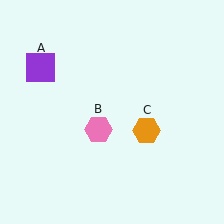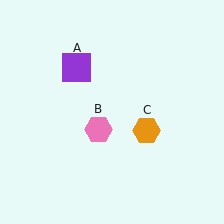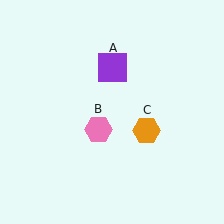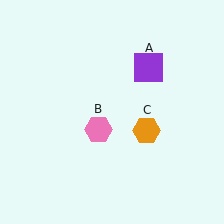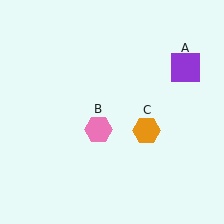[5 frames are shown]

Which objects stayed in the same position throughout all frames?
Pink hexagon (object B) and orange hexagon (object C) remained stationary.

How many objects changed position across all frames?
1 object changed position: purple square (object A).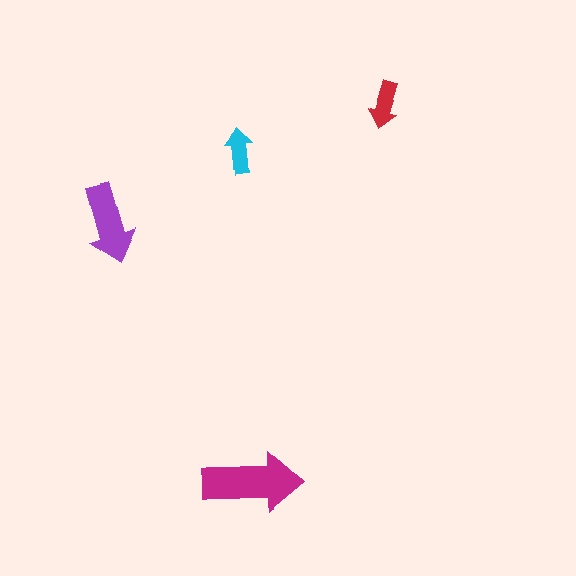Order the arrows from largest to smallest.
the magenta one, the purple one, the red one, the cyan one.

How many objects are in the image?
There are 4 objects in the image.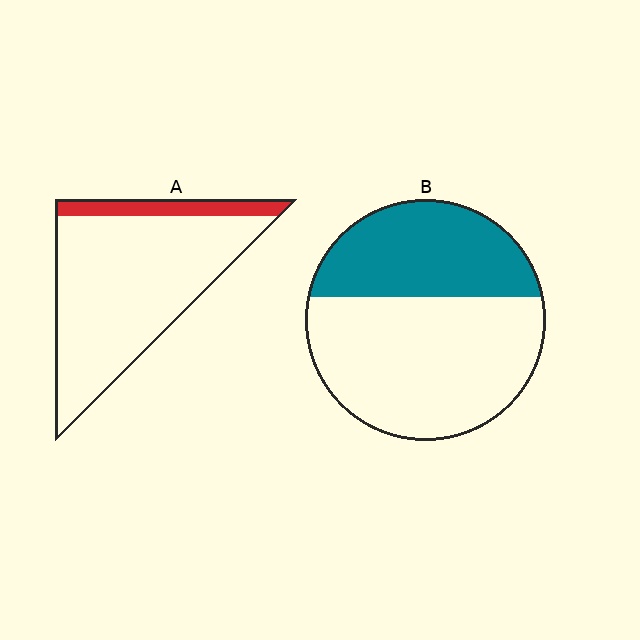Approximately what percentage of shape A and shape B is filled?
A is approximately 15% and B is approximately 40%.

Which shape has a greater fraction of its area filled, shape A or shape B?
Shape B.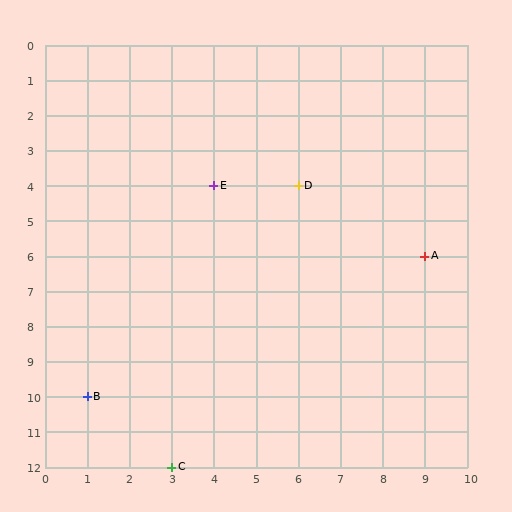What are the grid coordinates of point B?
Point B is at grid coordinates (1, 10).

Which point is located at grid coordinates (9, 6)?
Point A is at (9, 6).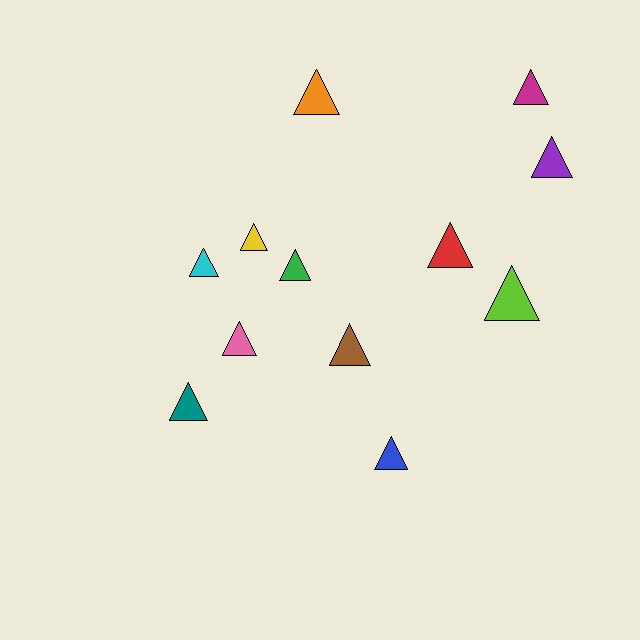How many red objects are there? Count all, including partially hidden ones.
There is 1 red object.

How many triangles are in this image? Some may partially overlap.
There are 12 triangles.